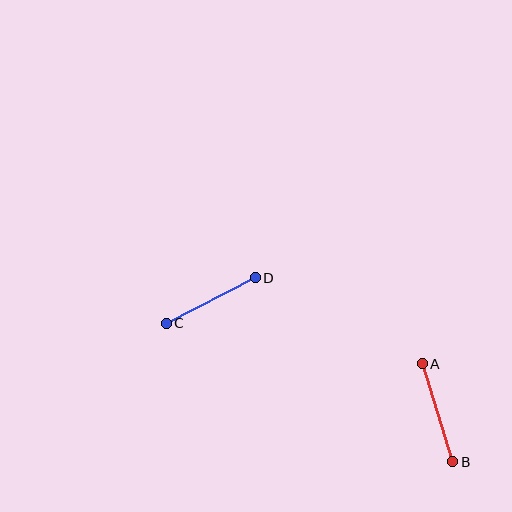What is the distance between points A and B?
The distance is approximately 103 pixels.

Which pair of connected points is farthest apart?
Points A and B are farthest apart.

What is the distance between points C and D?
The distance is approximately 100 pixels.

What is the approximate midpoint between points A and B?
The midpoint is at approximately (437, 413) pixels.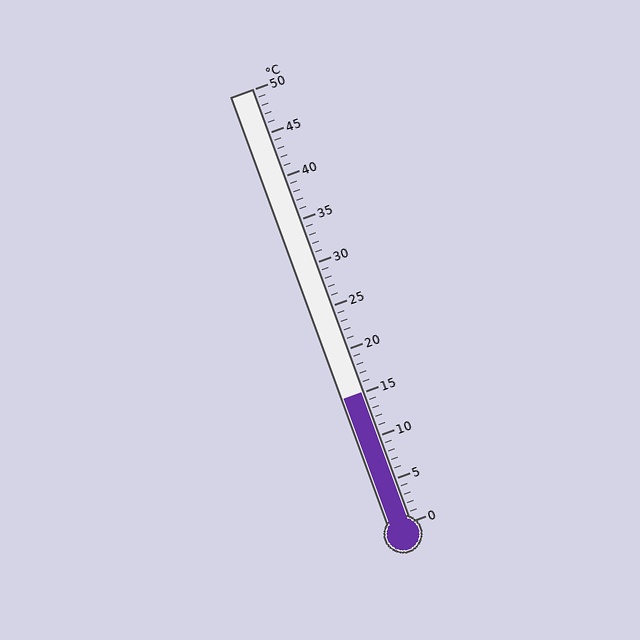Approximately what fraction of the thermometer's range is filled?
The thermometer is filled to approximately 30% of its range.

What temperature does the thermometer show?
The thermometer shows approximately 15°C.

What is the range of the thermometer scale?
The thermometer scale ranges from 0°C to 50°C.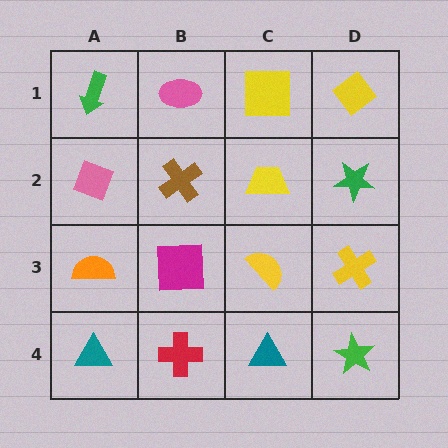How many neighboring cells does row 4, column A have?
2.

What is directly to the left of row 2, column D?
A yellow trapezoid.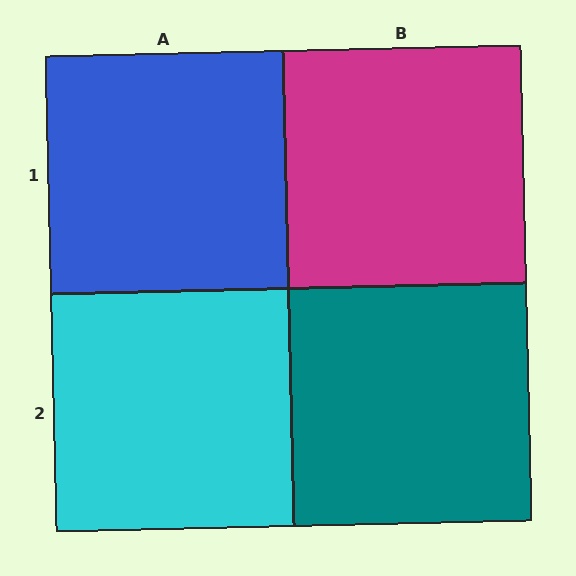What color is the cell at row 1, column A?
Blue.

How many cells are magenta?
1 cell is magenta.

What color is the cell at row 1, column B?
Magenta.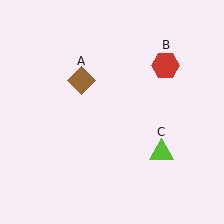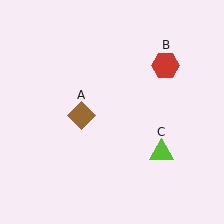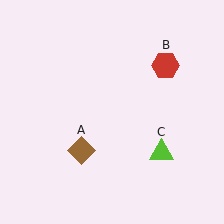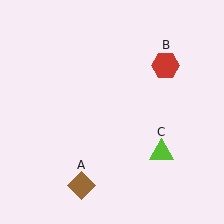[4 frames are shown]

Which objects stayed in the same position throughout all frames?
Red hexagon (object B) and lime triangle (object C) remained stationary.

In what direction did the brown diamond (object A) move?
The brown diamond (object A) moved down.